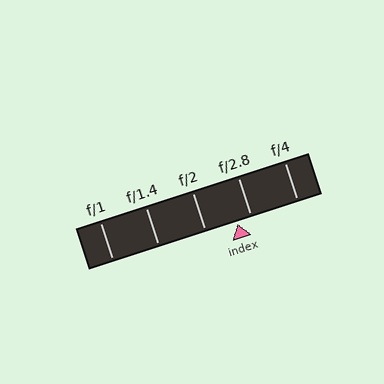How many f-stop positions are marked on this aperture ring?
There are 5 f-stop positions marked.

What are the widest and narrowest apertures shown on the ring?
The widest aperture shown is f/1 and the narrowest is f/4.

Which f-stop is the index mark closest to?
The index mark is closest to f/2.8.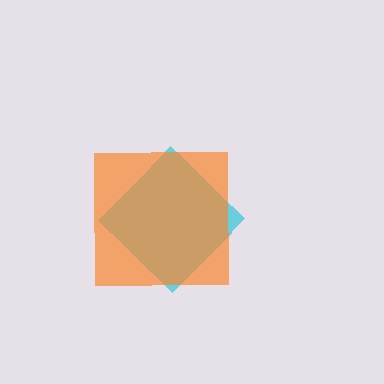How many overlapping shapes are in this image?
There are 2 overlapping shapes in the image.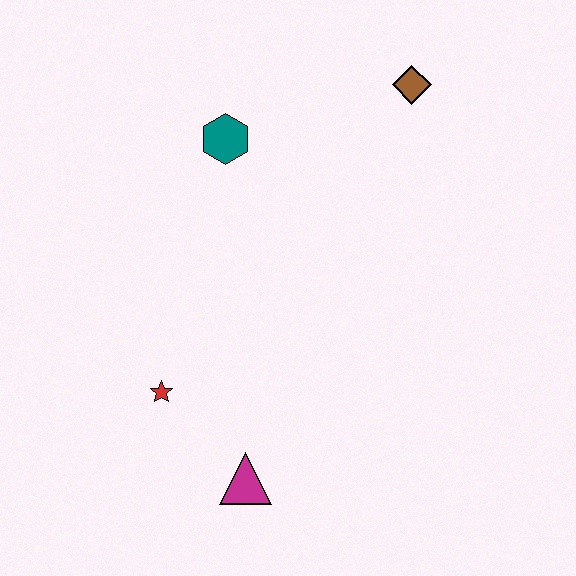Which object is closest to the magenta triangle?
The red star is closest to the magenta triangle.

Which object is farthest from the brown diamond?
The magenta triangle is farthest from the brown diamond.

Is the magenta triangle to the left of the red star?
No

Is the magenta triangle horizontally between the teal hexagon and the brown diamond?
Yes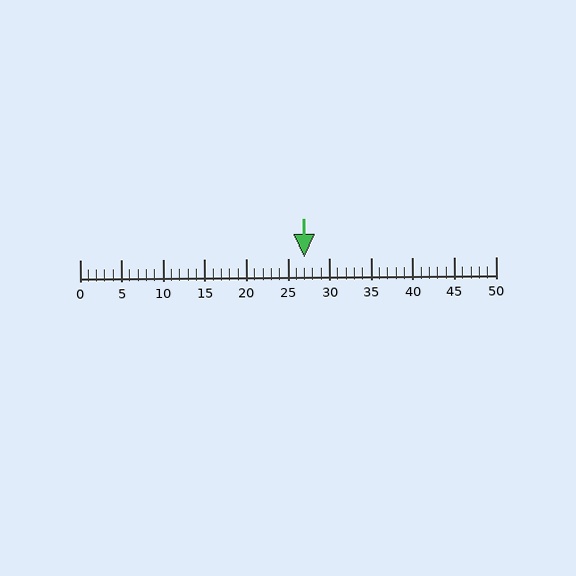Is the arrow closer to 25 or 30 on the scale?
The arrow is closer to 25.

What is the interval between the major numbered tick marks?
The major tick marks are spaced 5 units apart.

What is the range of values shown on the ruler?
The ruler shows values from 0 to 50.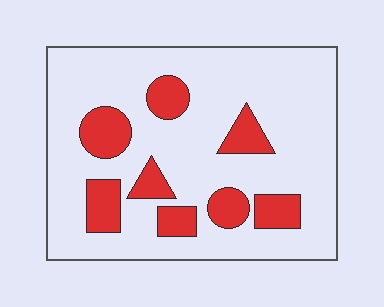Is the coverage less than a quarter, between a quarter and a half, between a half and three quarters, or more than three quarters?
Less than a quarter.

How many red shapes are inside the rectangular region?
8.